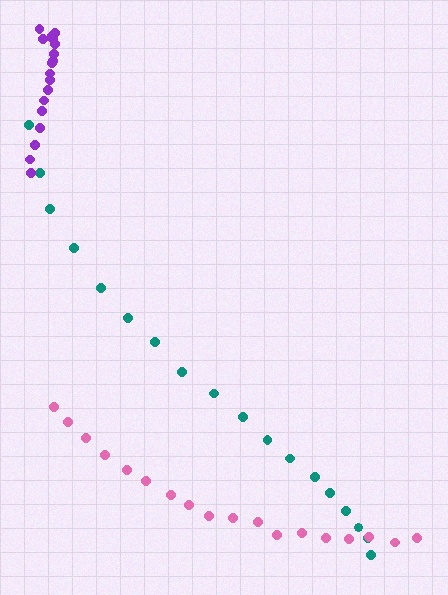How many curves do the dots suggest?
There are 3 distinct paths.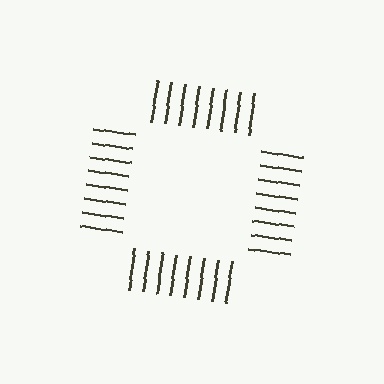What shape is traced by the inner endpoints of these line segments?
An illusory square — the line segments terminate on its edges but no continuous stroke is drawn.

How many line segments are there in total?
32 — 8 along each of the 4 edges.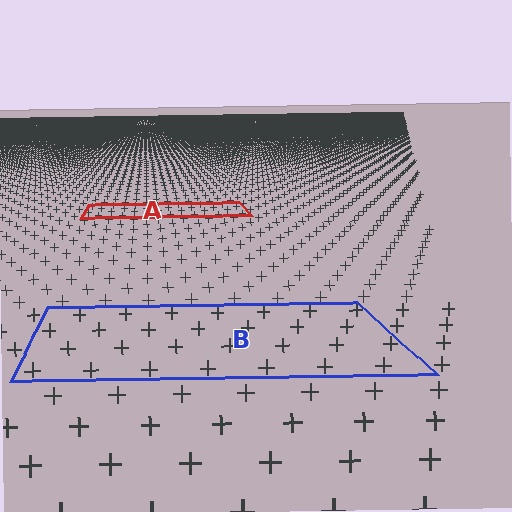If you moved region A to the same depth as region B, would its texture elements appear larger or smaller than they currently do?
They would appear larger. At a closer depth, the same texture elements are projected at a bigger on-screen size.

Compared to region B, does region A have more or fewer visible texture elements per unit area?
Region A has more texture elements per unit area — they are packed more densely because it is farther away.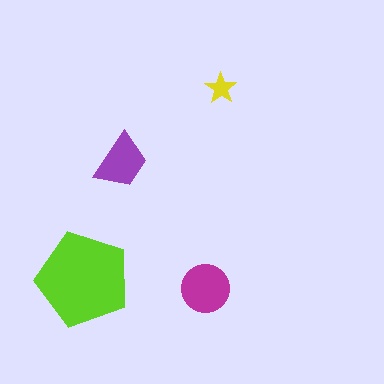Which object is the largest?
The lime pentagon.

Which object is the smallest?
The yellow star.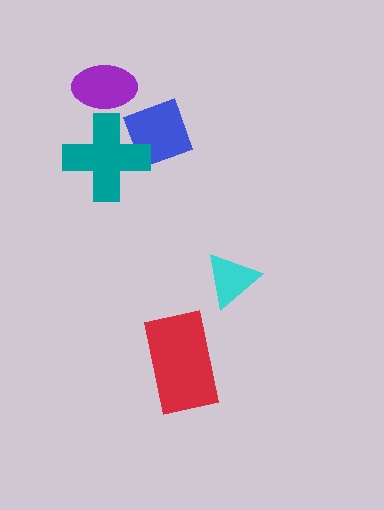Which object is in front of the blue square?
The teal cross is in front of the blue square.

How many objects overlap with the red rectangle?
0 objects overlap with the red rectangle.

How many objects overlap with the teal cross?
1 object overlaps with the teal cross.